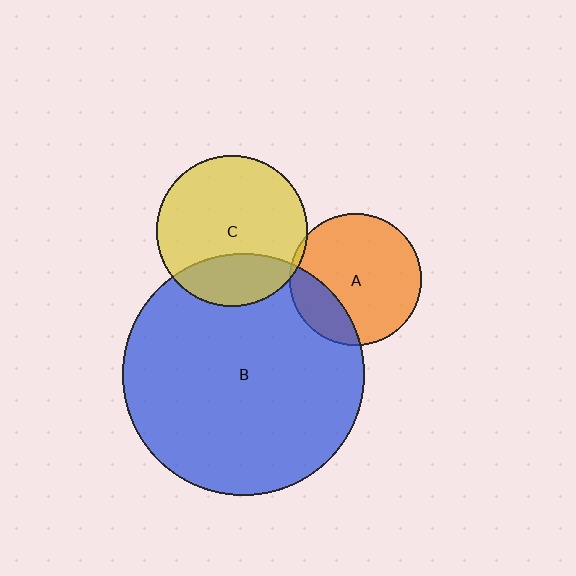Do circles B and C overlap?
Yes.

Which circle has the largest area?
Circle B (blue).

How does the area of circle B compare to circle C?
Approximately 2.6 times.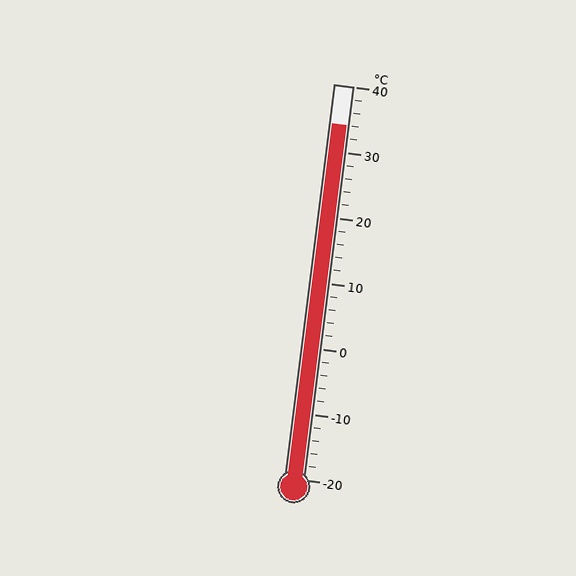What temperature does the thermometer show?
The thermometer shows approximately 34°C.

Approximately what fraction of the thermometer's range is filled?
The thermometer is filled to approximately 90% of its range.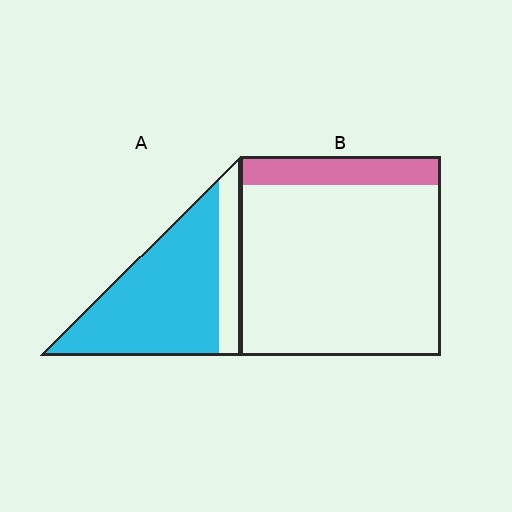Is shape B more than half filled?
No.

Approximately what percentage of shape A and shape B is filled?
A is approximately 80% and B is approximately 15%.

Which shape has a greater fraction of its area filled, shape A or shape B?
Shape A.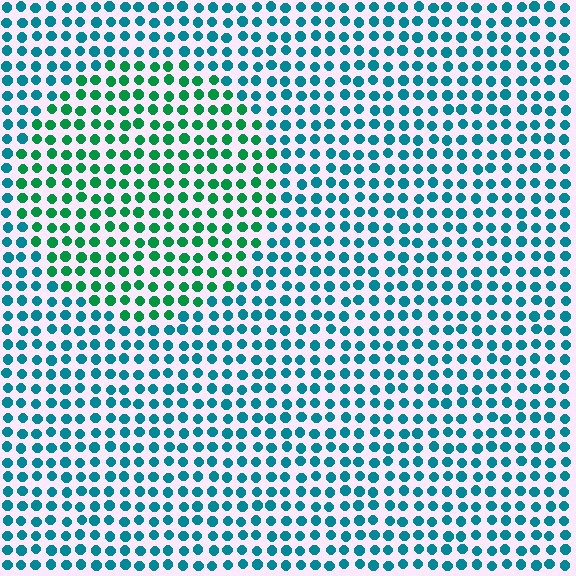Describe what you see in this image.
The image is filled with small teal elements in a uniform arrangement. A circle-shaped region is visible where the elements are tinted to a slightly different hue, forming a subtle color boundary.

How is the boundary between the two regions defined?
The boundary is defined purely by a slight shift in hue (about 40 degrees). Spacing, size, and orientation are identical on both sides.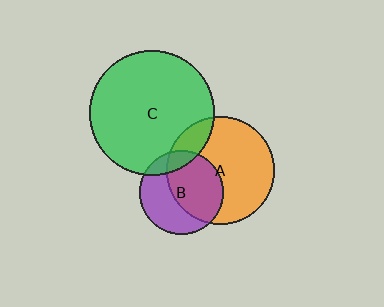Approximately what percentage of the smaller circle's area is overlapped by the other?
Approximately 55%.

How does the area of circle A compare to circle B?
Approximately 1.7 times.